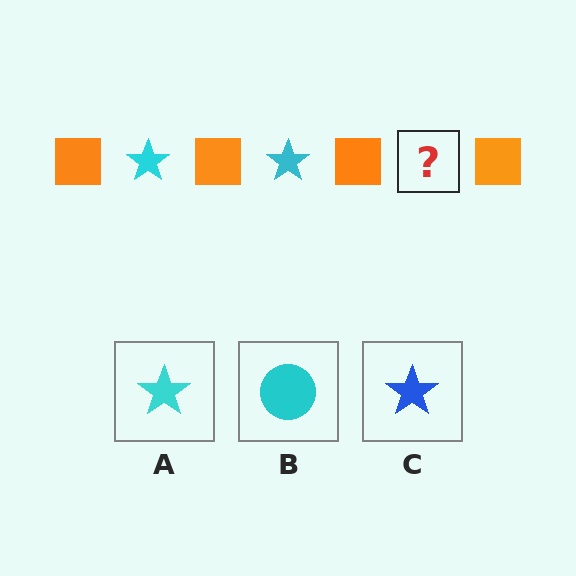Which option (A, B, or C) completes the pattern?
A.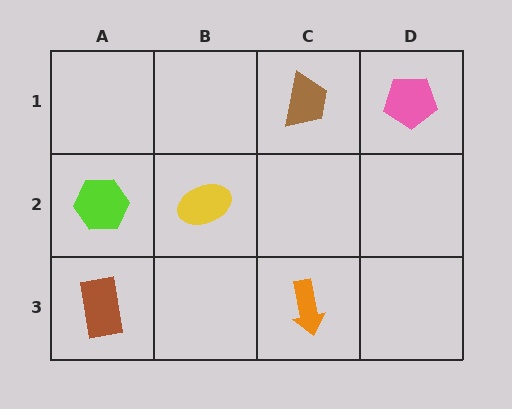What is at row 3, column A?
A brown rectangle.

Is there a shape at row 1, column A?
No, that cell is empty.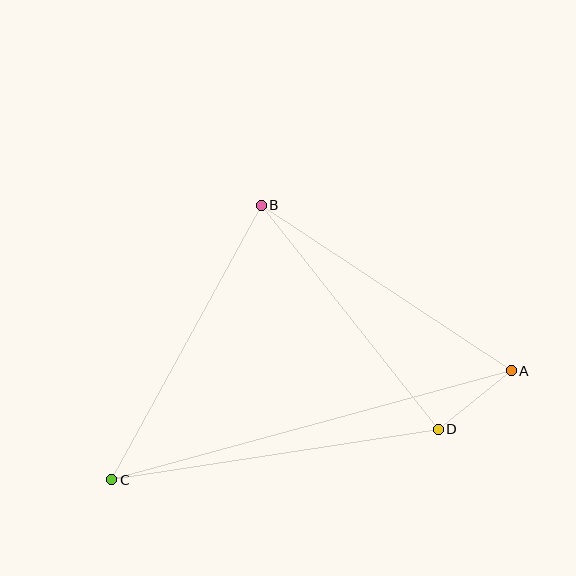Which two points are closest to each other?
Points A and D are closest to each other.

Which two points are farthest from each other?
Points A and C are farthest from each other.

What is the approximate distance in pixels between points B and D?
The distance between B and D is approximately 286 pixels.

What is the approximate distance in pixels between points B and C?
The distance between B and C is approximately 312 pixels.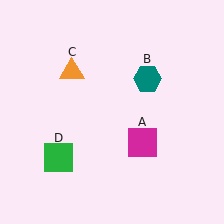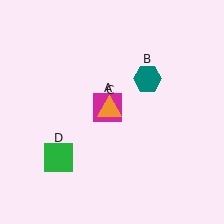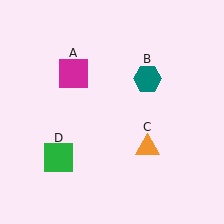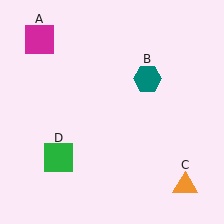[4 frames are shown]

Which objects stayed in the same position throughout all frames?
Teal hexagon (object B) and green square (object D) remained stationary.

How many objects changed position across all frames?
2 objects changed position: magenta square (object A), orange triangle (object C).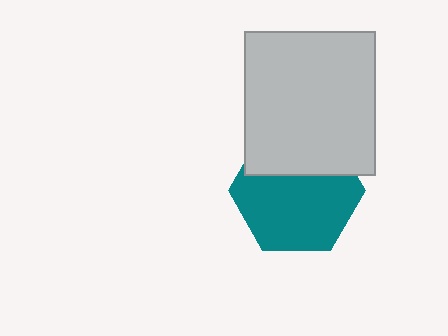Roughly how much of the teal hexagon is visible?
Most of it is visible (roughly 67%).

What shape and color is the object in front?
The object in front is a light gray rectangle.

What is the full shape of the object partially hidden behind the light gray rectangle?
The partially hidden object is a teal hexagon.